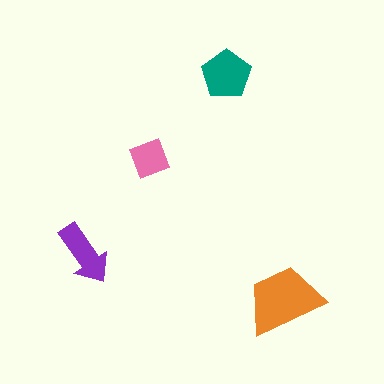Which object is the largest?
The orange trapezoid.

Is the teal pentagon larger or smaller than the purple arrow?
Larger.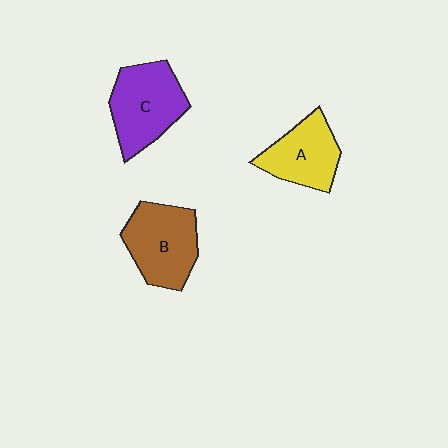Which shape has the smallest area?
Shape A (yellow).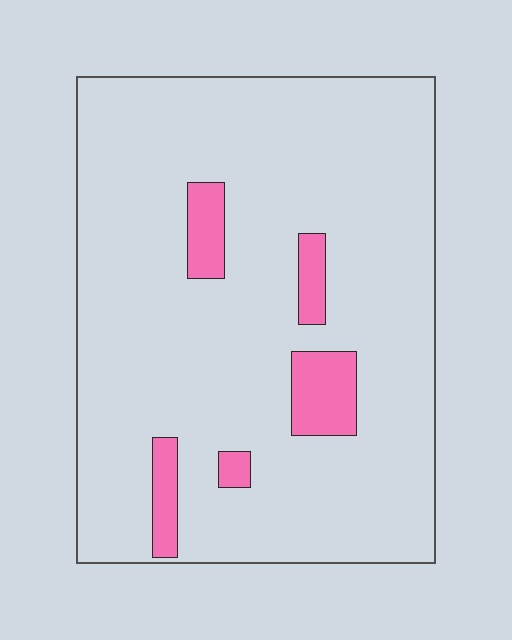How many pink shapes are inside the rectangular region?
5.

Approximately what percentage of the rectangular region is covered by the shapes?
Approximately 10%.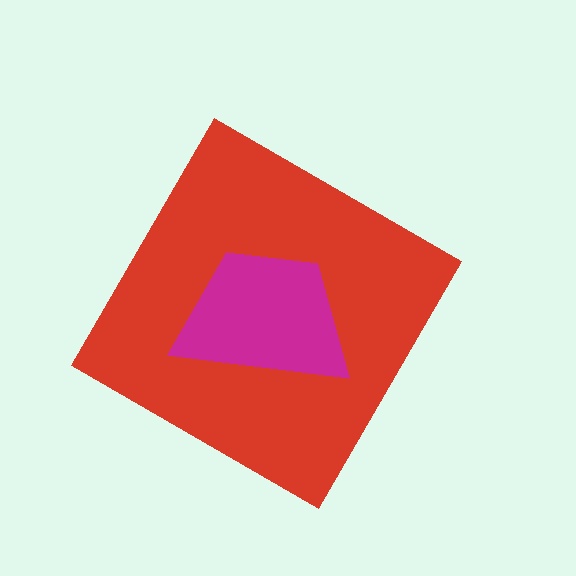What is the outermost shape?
The red diamond.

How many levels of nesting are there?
2.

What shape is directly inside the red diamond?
The magenta trapezoid.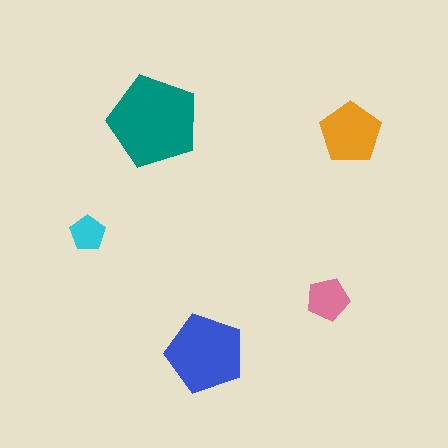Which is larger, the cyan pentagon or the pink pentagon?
The pink one.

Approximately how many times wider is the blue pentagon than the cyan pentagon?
About 2 times wider.